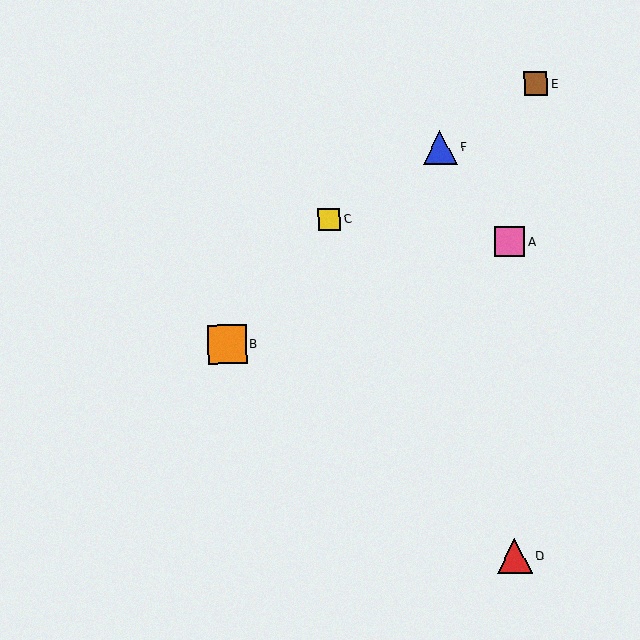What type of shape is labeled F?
Shape F is a blue triangle.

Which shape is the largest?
The orange square (labeled B) is the largest.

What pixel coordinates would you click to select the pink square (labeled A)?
Click at (510, 242) to select the pink square A.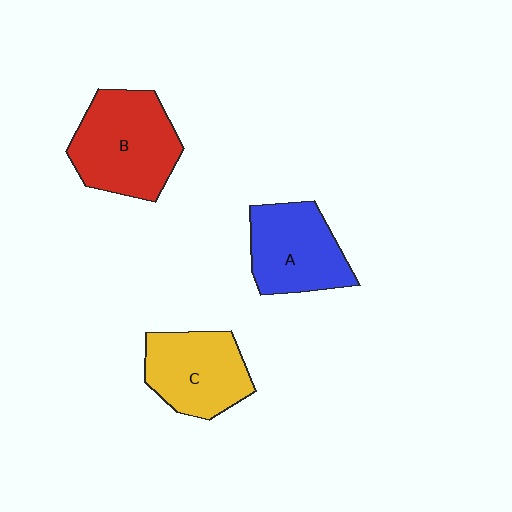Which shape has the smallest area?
Shape C (yellow).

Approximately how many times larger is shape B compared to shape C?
Approximately 1.2 times.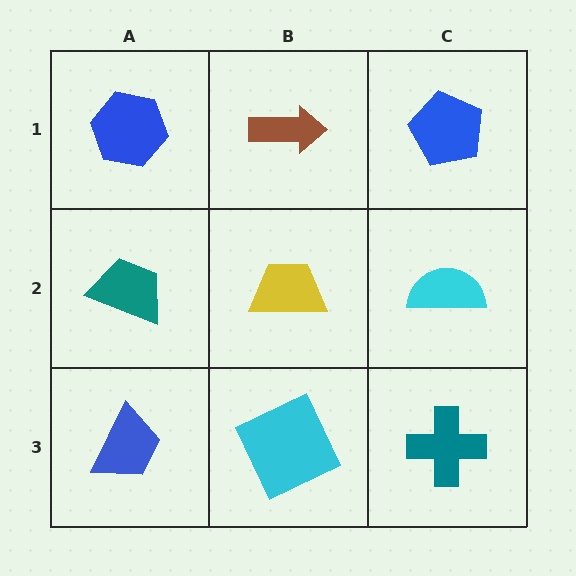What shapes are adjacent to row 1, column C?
A cyan semicircle (row 2, column C), a brown arrow (row 1, column B).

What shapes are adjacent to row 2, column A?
A blue hexagon (row 1, column A), a blue trapezoid (row 3, column A), a yellow trapezoid (row 2, column B).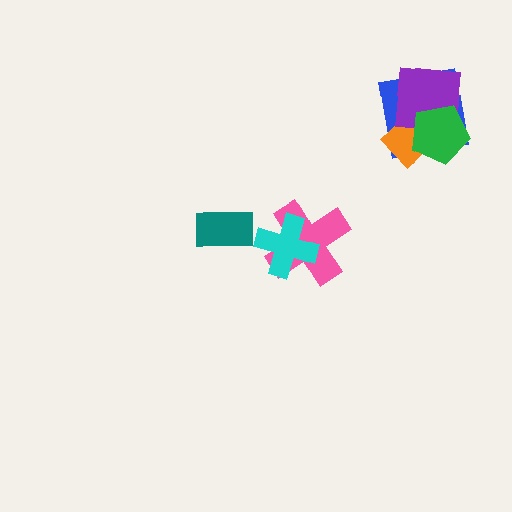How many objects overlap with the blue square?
3 objects overlap with the blue square.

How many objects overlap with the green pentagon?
3 objects overlap with the green pentagon.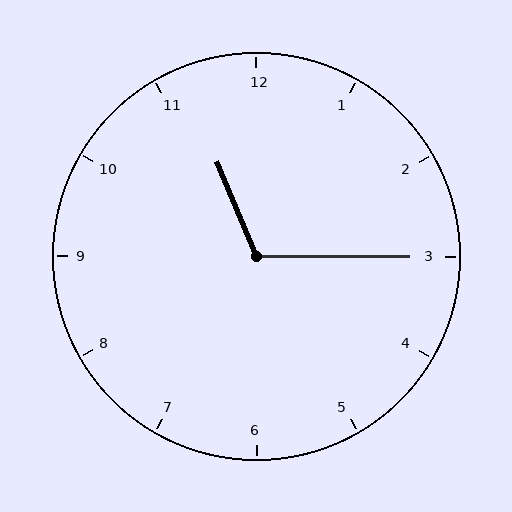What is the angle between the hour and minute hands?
Approximately 112 degrees.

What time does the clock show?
11:15.